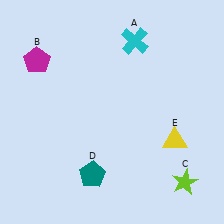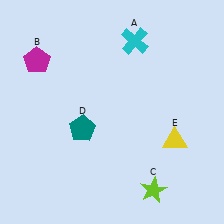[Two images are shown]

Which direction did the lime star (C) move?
The lime star (C) moved left.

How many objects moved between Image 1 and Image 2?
2 objects moved between the two images.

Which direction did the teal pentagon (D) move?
The teal pentagon (D) moved up.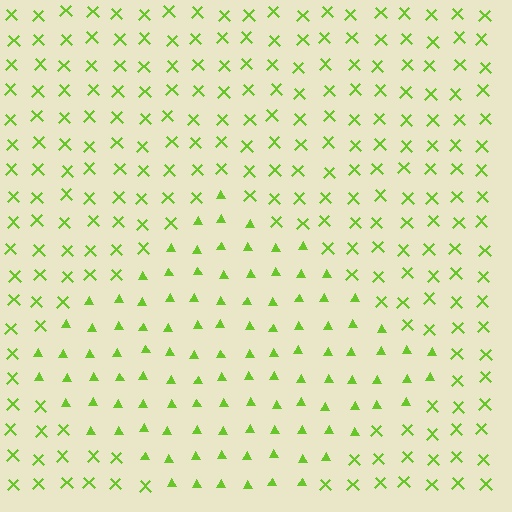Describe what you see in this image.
The image is filled with small lime elements arranged in a uniform grid. A diamond-shaped region contains triangles, while the surrounding area contains X marks. The boundary is defined purely by the change in element shape.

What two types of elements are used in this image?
The image uses triangles inside the diamond region and X marks outside it.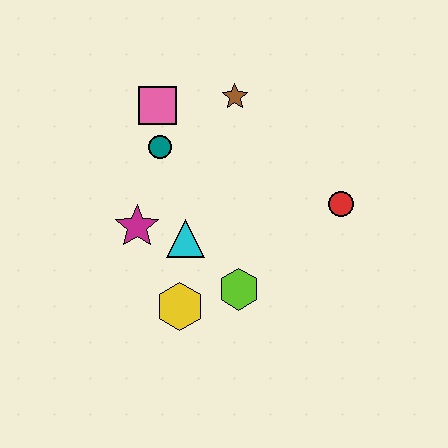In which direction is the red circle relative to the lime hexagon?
The red circle is to the right of the lime hexagon.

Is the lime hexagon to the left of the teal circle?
No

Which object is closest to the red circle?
The lime hexagon is closest to the red circle.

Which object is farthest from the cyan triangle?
The red circle is farthest from the cyan triangle.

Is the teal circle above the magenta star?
Yes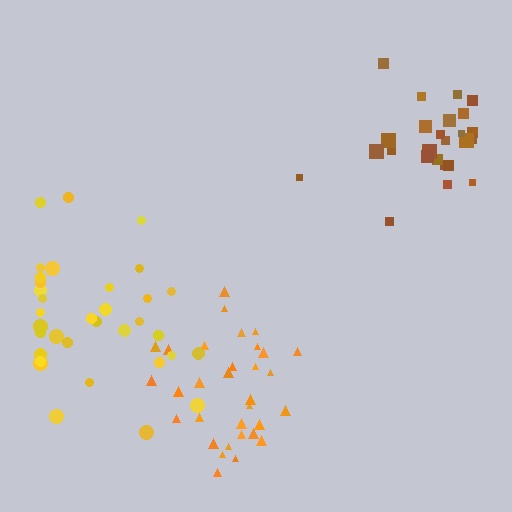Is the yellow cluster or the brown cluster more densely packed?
Brown.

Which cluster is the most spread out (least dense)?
Yellow.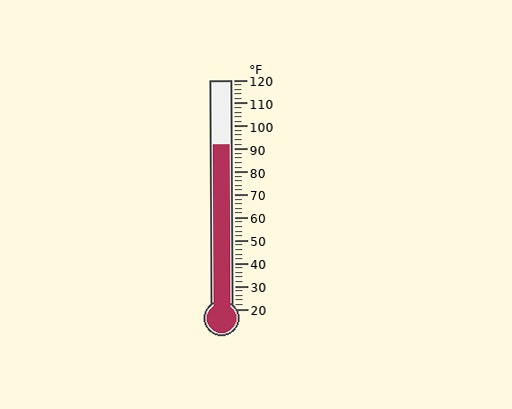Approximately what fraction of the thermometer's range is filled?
The thermometer is filled to approximately 70% of its range.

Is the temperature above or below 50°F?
The temperature is above 50°F.